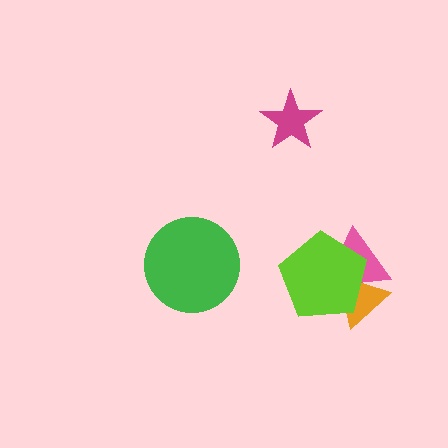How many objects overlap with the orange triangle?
2 objects overlap with the orange triangle.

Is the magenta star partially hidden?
No, no other shape covers it.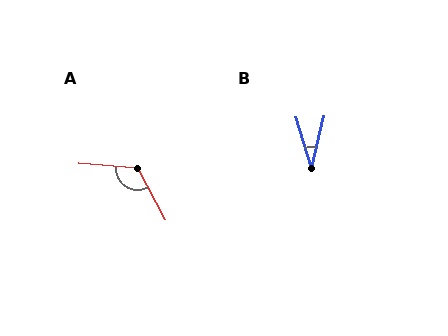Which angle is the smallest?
B, at approximately 30 degrees.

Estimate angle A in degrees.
Approximately 123 degrees.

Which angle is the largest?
A, at approximately 123 degrees.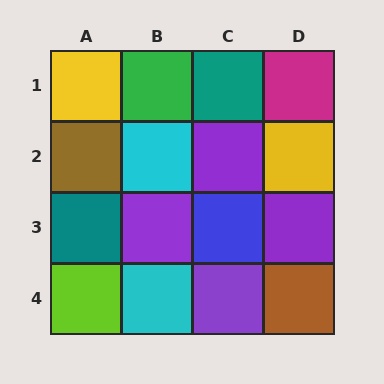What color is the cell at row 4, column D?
Brown.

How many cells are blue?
1 cell is blue.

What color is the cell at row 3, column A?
Teal.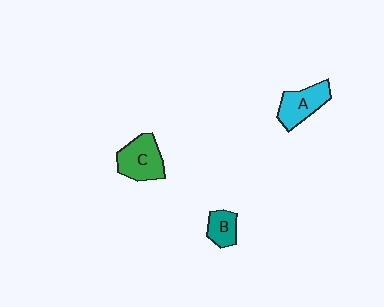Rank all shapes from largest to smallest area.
From largest to smallest: C (green), A (cyan), B (teal).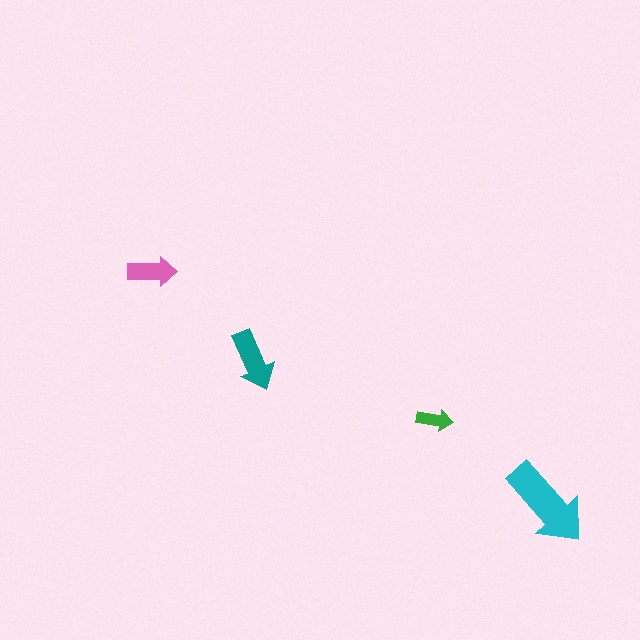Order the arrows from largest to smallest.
the cyan one, the teal one, the pink one, the green one.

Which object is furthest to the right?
The cyan arrow is rightmost.